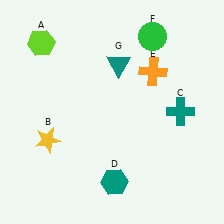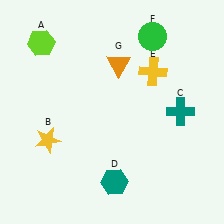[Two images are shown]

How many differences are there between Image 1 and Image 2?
There are 2 differences between the two images.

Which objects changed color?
E changed from orange to yellow. G changed from teal to orange.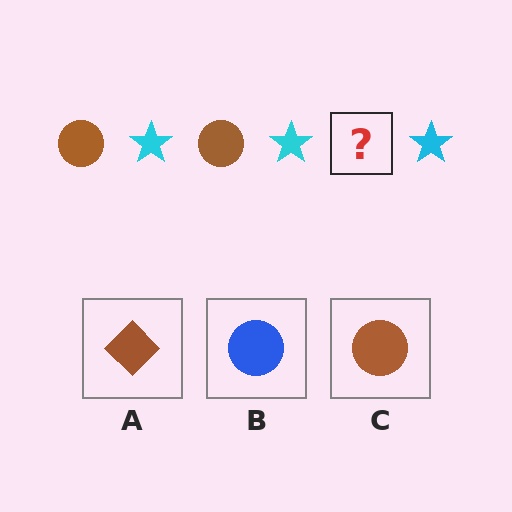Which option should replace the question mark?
Option C.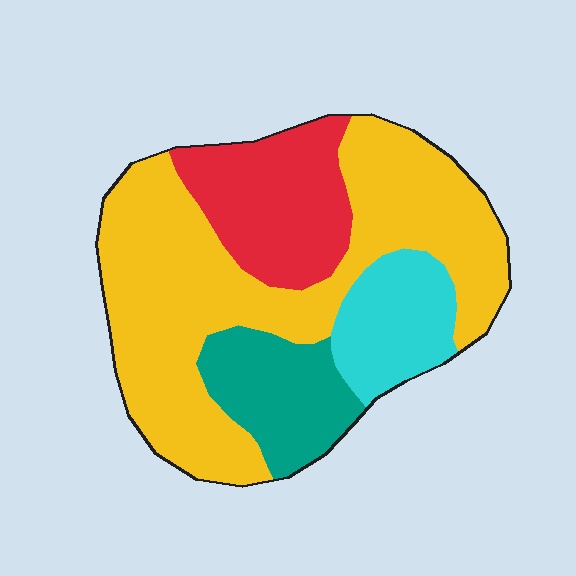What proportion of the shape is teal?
Teal takes up about one eighth (1/8) of the shape.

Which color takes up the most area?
Yellow, at roughly 55%.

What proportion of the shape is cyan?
Cyan covers around 15% of the shape.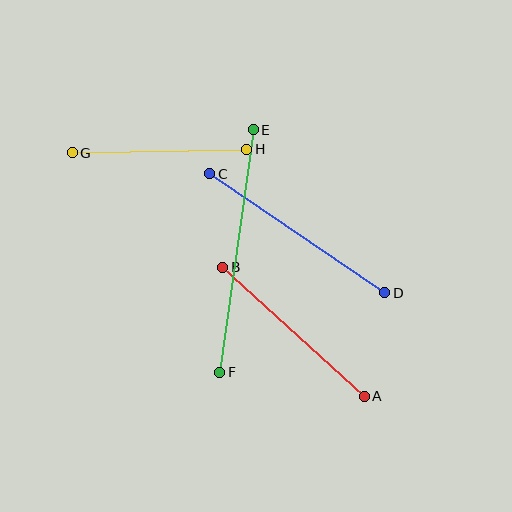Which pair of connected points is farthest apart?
Points E and F are farthest apart.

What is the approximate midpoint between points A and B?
The midpoint is at approximately (293, 332) pixels.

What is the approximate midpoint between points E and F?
The midpoint is at approximately (236, 251) pixels.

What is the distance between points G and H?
The distance is approximately 175 pixels.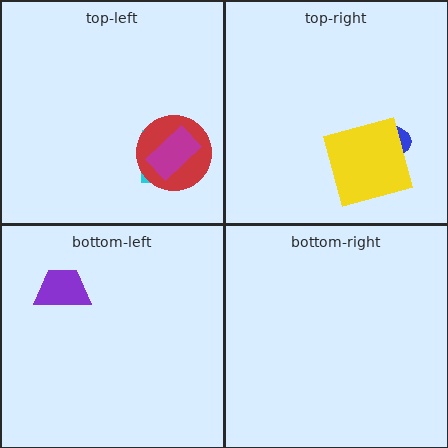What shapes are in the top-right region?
The blue ellipse, the yellow square.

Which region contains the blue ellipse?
The top-right region.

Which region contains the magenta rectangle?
The top-left region.